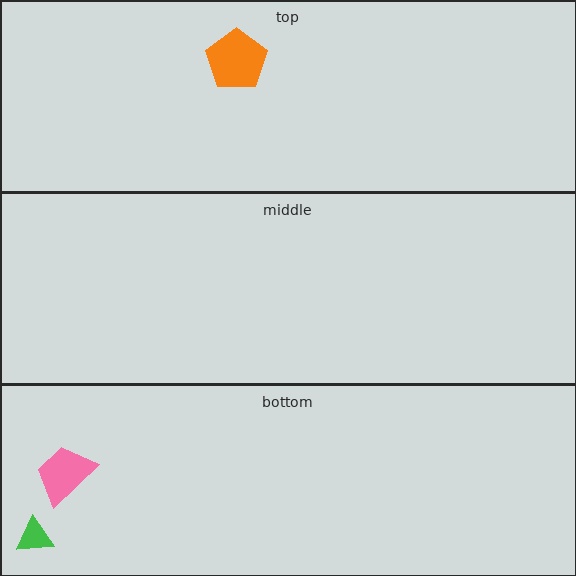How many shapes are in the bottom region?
2.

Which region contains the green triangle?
The bottom region.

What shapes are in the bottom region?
The green triangle, the pink trapezoid.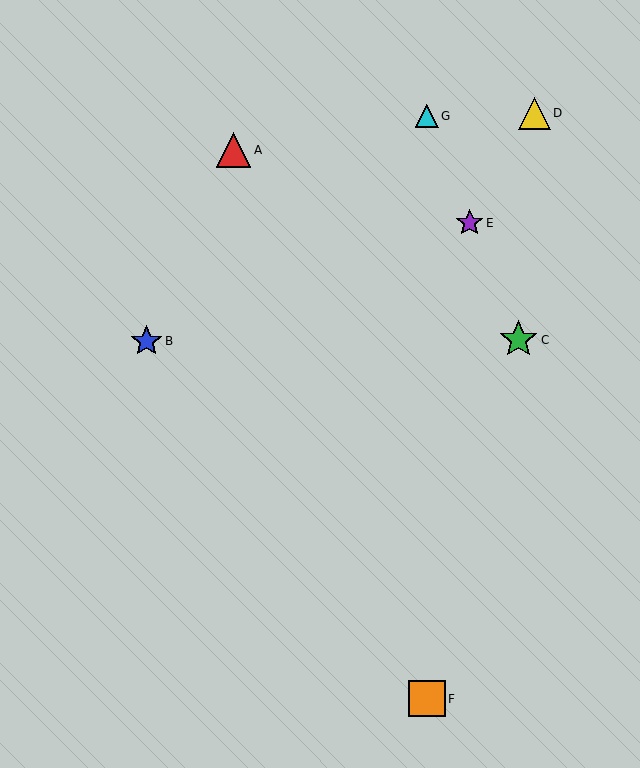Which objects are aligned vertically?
Objects F, G are aligned vertically.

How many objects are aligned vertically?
2 objects (F, G) are aligned vertically.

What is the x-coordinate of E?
Object E is at x≈470.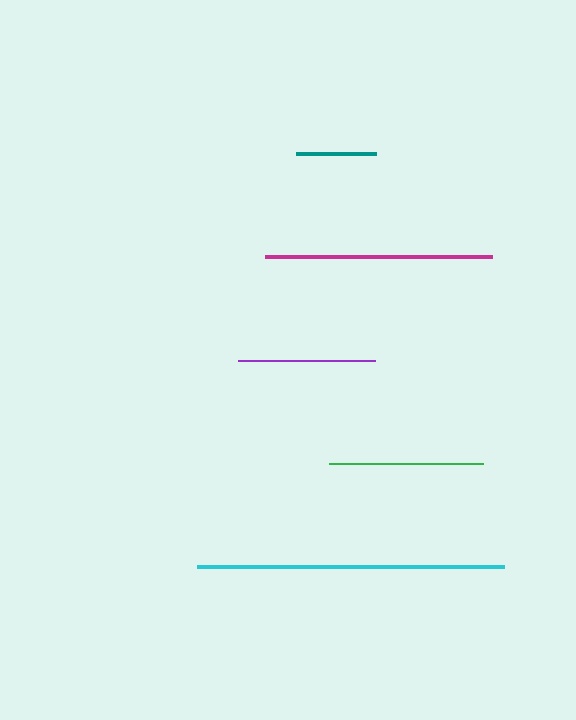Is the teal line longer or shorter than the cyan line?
The cyan line is longer than the teal line.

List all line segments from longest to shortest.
From longest to shortest: cyan, magenta, green, purple, teal.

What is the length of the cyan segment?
The cyan segment is approximately 307 pixels long.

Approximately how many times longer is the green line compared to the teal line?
The green line is approximately 1.9 times the length of the teal line.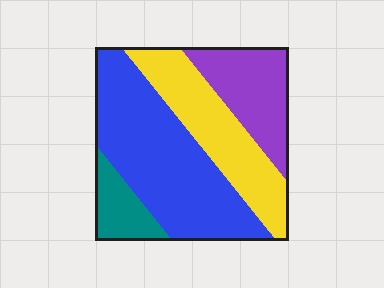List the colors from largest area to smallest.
From largest to smallest: blue, yellow, purple, teal.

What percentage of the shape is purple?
Purple covers around 20% of the shape.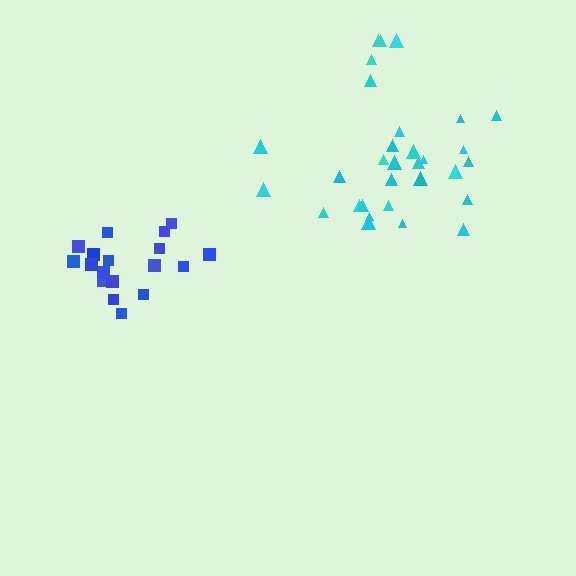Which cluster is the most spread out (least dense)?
Blue.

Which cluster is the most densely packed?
Cyan.